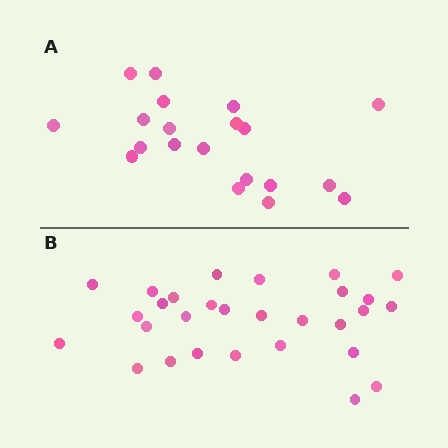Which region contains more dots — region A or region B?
Region B (the bottom region) has more dots.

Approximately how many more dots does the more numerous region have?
Region B has roughly 8 or so more dots than region A.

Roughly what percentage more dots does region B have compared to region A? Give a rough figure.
About 45% more.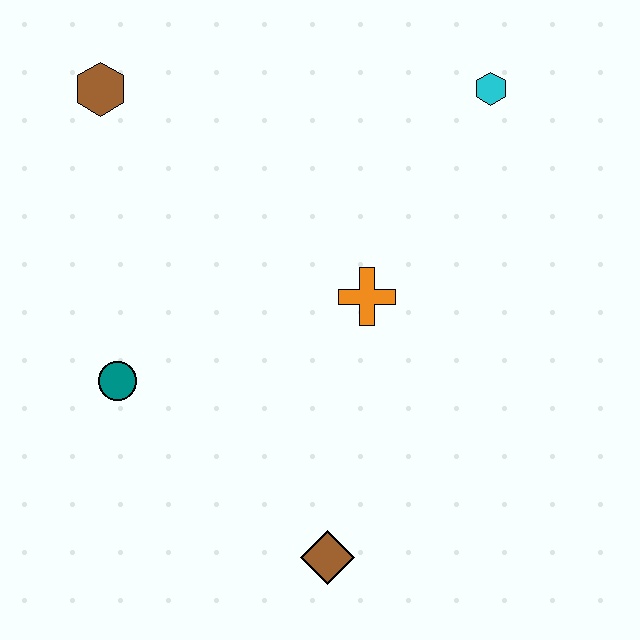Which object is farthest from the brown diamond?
The brown hexagon is farthest from the brown diamond.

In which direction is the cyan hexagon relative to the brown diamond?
The cyan hexagon is above the brown diamond.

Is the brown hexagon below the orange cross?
No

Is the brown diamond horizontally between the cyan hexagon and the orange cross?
No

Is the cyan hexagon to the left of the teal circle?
No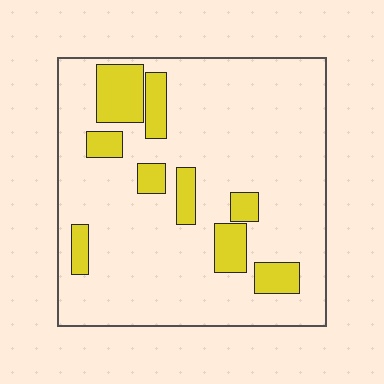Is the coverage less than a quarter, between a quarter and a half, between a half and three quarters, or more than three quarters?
Less than a quarter.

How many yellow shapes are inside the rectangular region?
9.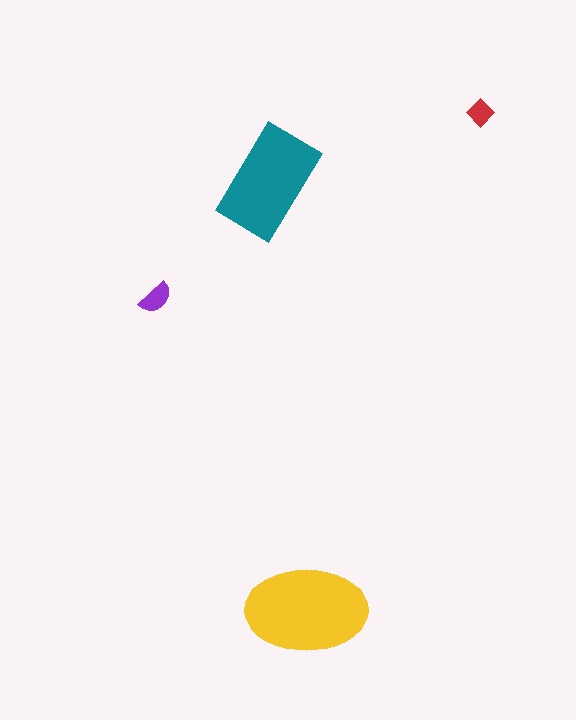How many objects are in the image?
There are 4 objects in the image.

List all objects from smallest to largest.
The red diamond, the purple semicircle, the teal rectangle, the yellow ellipse.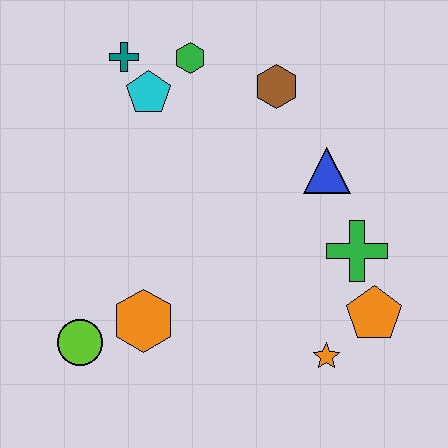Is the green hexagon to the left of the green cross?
Yes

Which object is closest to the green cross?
The orange pentagon is closest to the green cross.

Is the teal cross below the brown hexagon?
No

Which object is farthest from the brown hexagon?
The lime circle is farthest from the brown hexagon.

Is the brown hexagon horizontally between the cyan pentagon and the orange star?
Yes